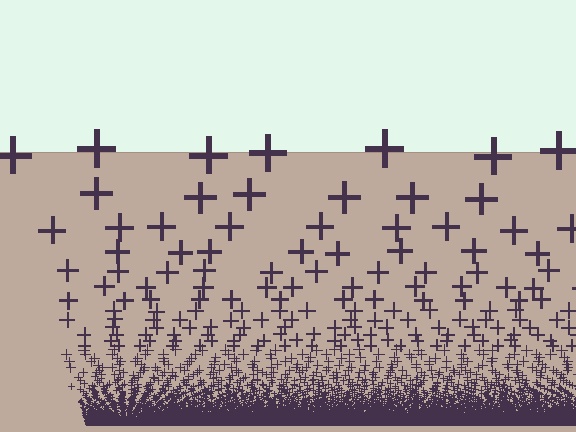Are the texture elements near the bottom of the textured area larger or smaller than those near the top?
Smaller. The gradient is inverted — elements near the bottom are smaller and denser.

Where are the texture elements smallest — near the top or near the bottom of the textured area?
Near the bottom.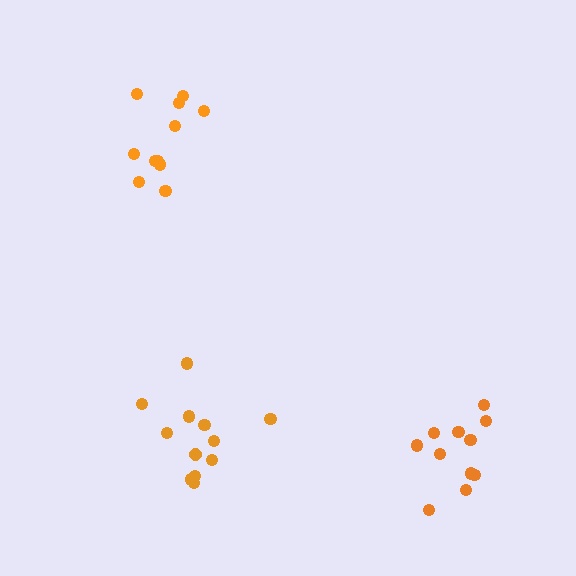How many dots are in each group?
Group 1: 11 dots, Group 2: 12 dots, Group 3: 11 dots (34 total).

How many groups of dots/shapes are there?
There are 3 groups.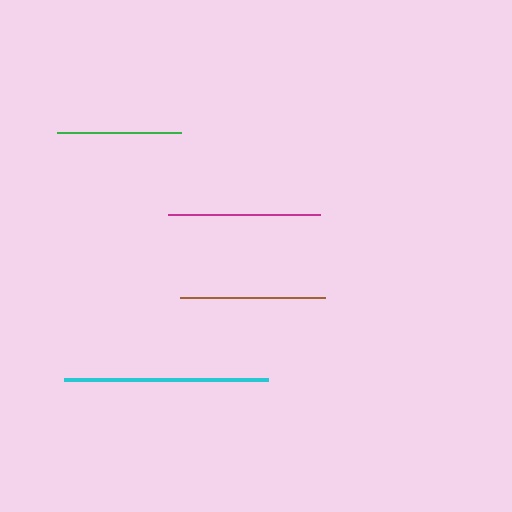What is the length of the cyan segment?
The cyan segment is approximately 204 pixels long.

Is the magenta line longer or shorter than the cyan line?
The cyan line is longer than the magenta line.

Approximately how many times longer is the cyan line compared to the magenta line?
The cyan line is approximately 1.3 times the length of the magenta line.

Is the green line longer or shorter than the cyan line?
The cyan line is longer than the green line.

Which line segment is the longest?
The cyan line is the longest at approximately 204 pixels.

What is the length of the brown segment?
The brown segment is approximately 144 pixels long.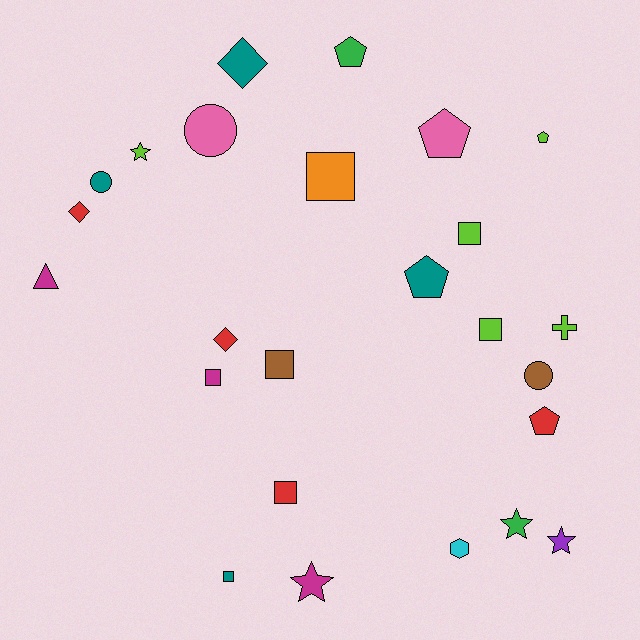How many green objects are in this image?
There are 2 green objects.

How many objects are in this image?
There are 25 objects.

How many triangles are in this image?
There is 1 triangle.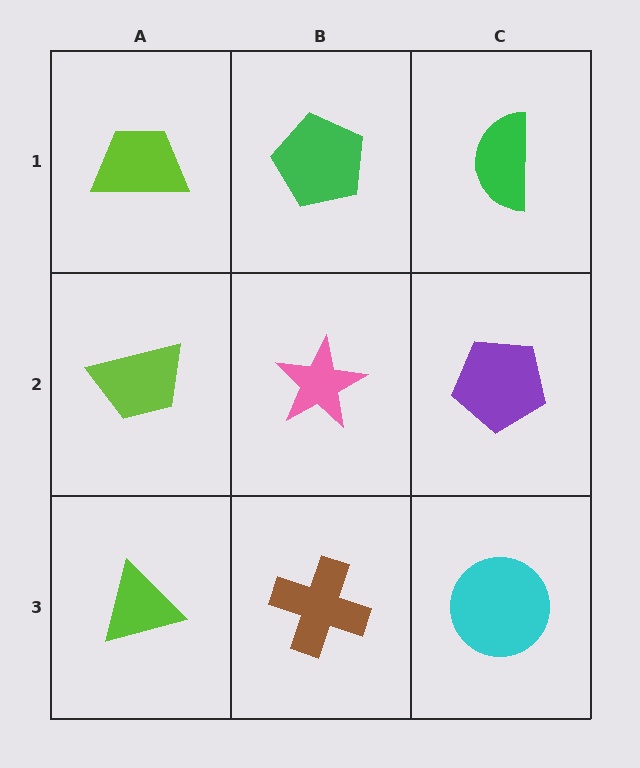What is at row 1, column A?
A lime trapezoid.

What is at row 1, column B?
A green pentagon.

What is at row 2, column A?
A lime trapezoid.